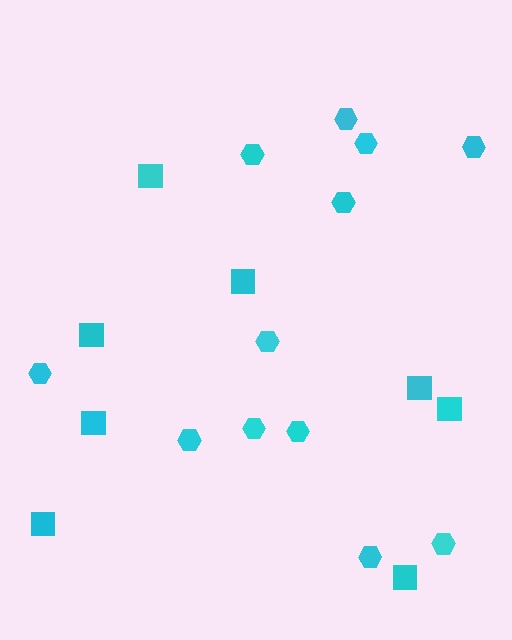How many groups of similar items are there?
There are 2 groups: one group of squares (8) and one group of hexagons (12).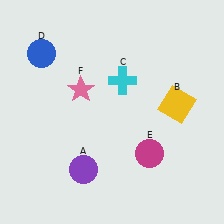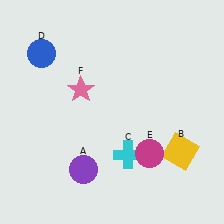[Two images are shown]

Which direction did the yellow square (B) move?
The yellow square (B) moved down.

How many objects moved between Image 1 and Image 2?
2 objects moved between the two images.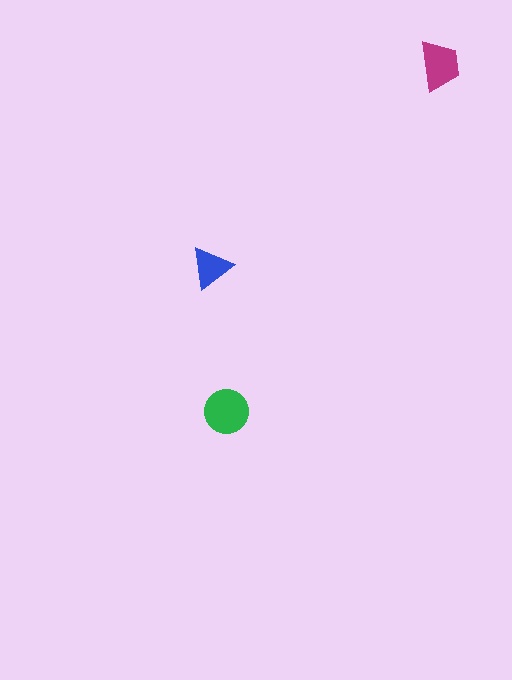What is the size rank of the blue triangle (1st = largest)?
3rd.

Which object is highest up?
The magenta trapezoid is topmost.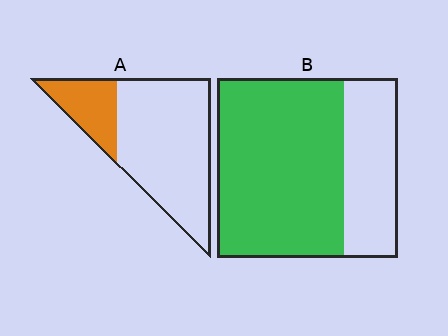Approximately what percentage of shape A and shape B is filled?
A is approximately 25% and B is approximately 70%.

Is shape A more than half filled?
No.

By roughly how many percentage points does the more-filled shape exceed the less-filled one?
By roughly 45 percentage points (B over A).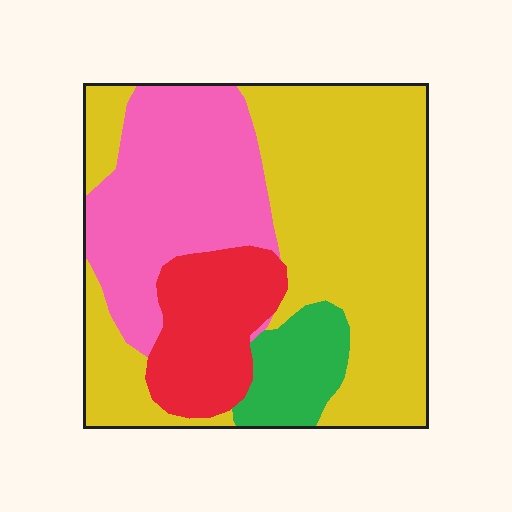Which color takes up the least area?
Green, at roughly 10%.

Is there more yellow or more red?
Yellow.